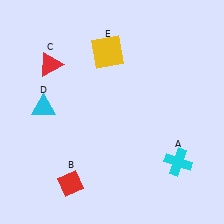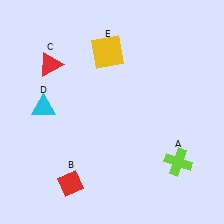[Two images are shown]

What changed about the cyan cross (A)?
In Image 1, A is cyan. In Image 2, it changed to lime.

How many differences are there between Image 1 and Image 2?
There is 1 difference between the two images.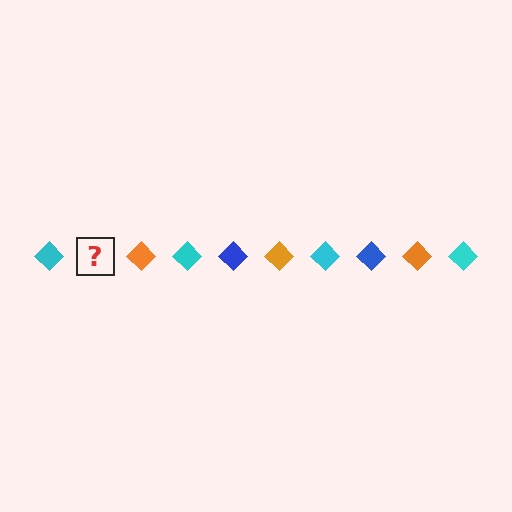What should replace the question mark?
The question mark should be replaced with a blue diamond.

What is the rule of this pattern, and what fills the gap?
The rule is that the pattern cycles through cyan, blue, orange diamonds. The gap should be filled with a blue diamond.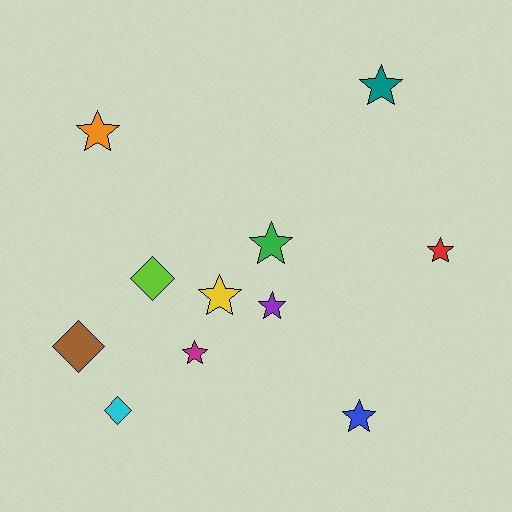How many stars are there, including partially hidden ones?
There are 8 stars.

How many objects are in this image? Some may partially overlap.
There are 11 objects.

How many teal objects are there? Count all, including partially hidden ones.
There is 1 teal object.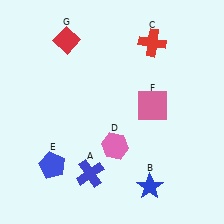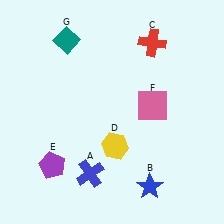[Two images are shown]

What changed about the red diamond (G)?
In Image 1, G is red. In Image 2, it changed to teal.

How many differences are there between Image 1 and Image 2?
There are 3 differences between the two images.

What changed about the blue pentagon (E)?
In Image 1, E is blue. In Image 2, it changed to purple.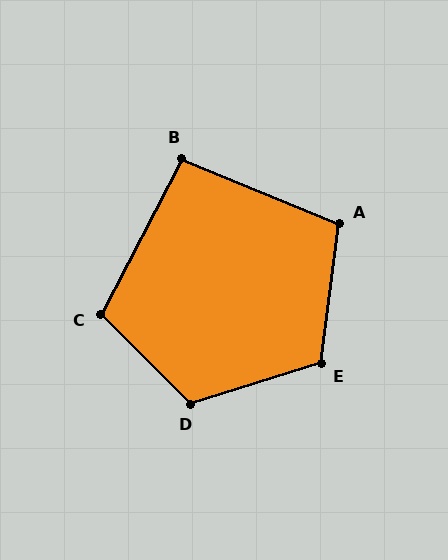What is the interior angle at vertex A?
Approximately 105 degrees (obtuse).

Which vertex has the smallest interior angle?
B, at approximately 95 degrees.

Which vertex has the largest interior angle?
D, at approximately 118 degrees.